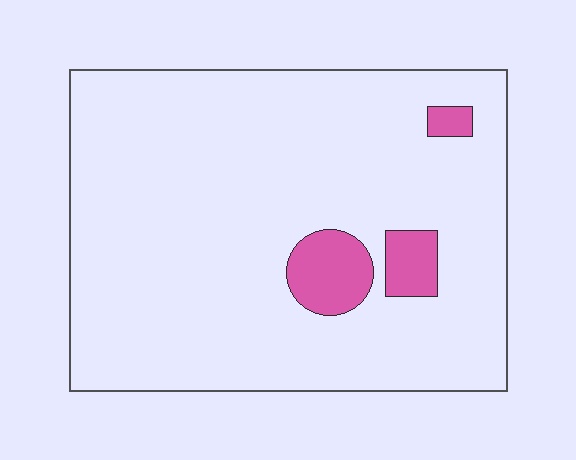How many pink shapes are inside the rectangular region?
3.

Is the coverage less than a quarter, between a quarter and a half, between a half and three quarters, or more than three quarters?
Less than a quarter.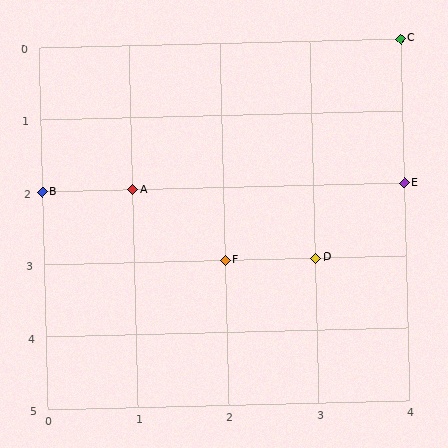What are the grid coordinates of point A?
Point A is at grid coordinates (1, 2).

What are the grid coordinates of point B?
Point B is at grid coordinates (0, 2).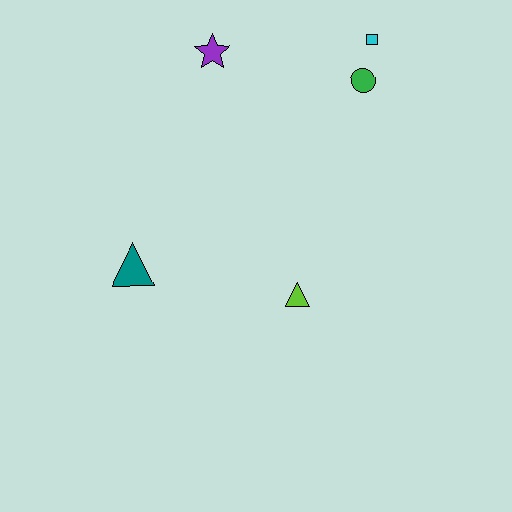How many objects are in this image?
There are 5 objects.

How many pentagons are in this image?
There are no pentagons.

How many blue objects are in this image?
There are no blue objects.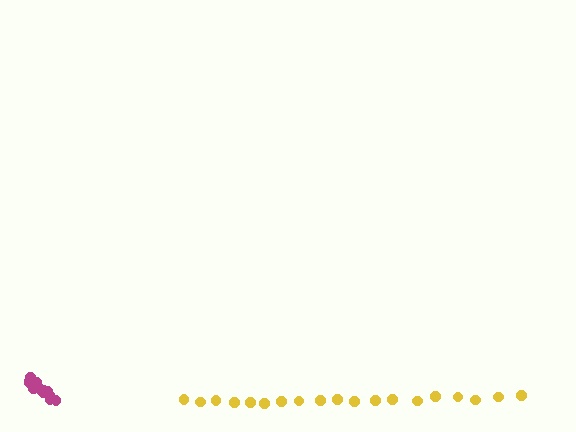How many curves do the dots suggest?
There are 2 distinct paths.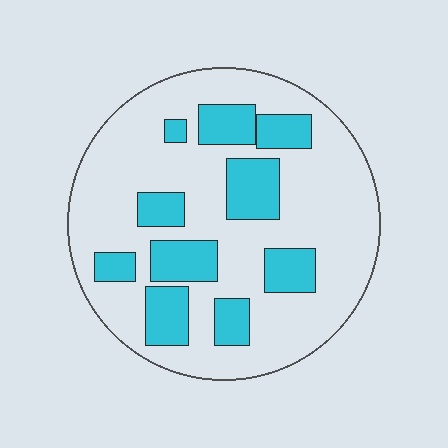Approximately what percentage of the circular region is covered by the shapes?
Approximately 25%.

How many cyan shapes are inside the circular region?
10.